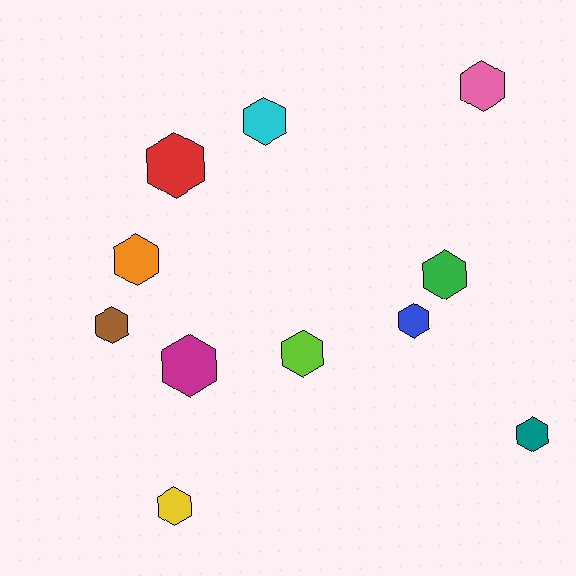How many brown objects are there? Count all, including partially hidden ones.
There is 1 brown object.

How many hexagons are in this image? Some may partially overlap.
There are 11 hexagons.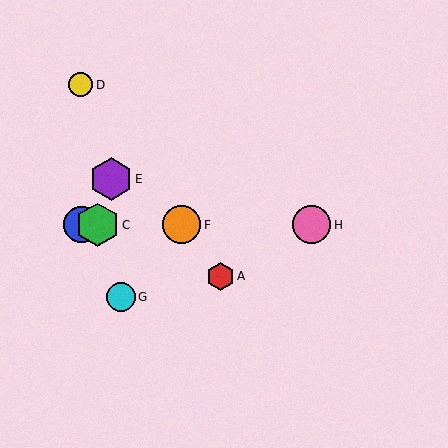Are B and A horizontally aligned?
No, B is at y≈225 and A is at y≈276.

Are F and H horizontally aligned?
Yes, both are at y≈225.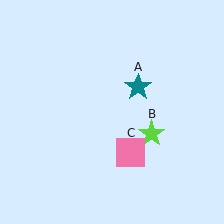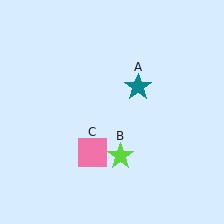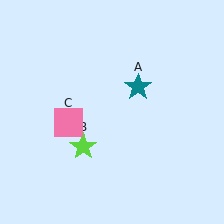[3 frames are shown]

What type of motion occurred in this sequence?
The lime star (object B), pink square (object C) rotated clockwise around the center of the scene.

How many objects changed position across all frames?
2 objects changed position: lime star (object B), pink square (object C).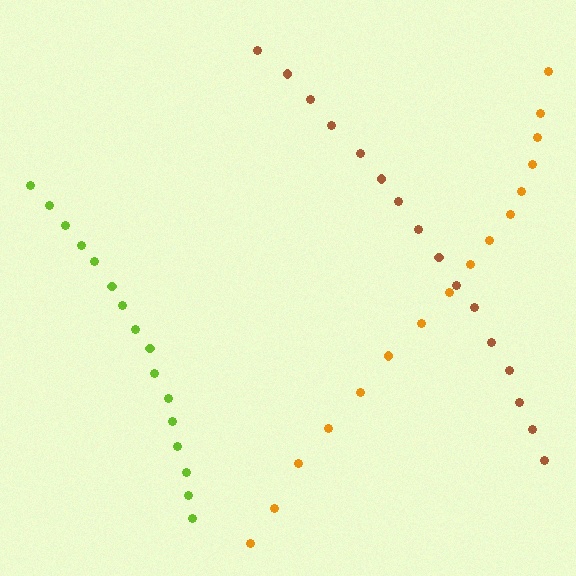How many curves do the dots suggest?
There are 3 distinct paths.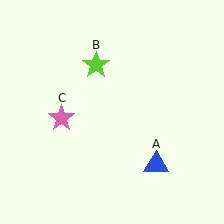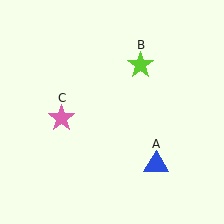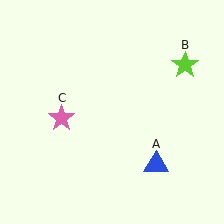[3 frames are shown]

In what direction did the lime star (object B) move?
The lime star (object B) moved right.